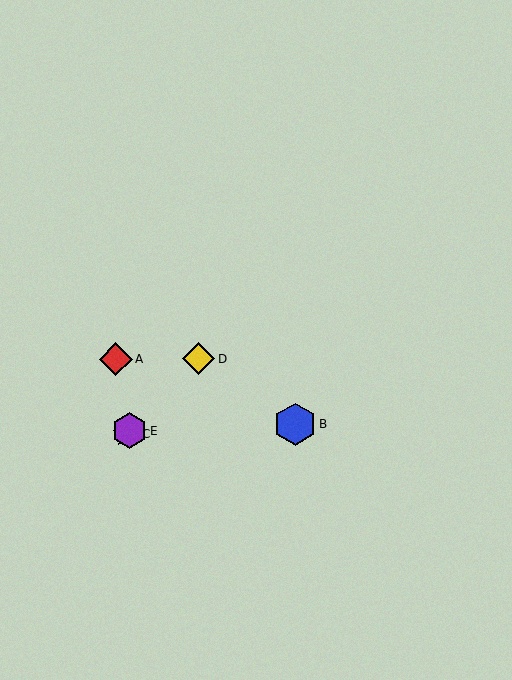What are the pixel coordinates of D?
Object D is at (198, 359).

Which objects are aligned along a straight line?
Objects C, D, E are aligned along a straight line.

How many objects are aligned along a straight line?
3 objects (C, D, E) are aligned along a straight line.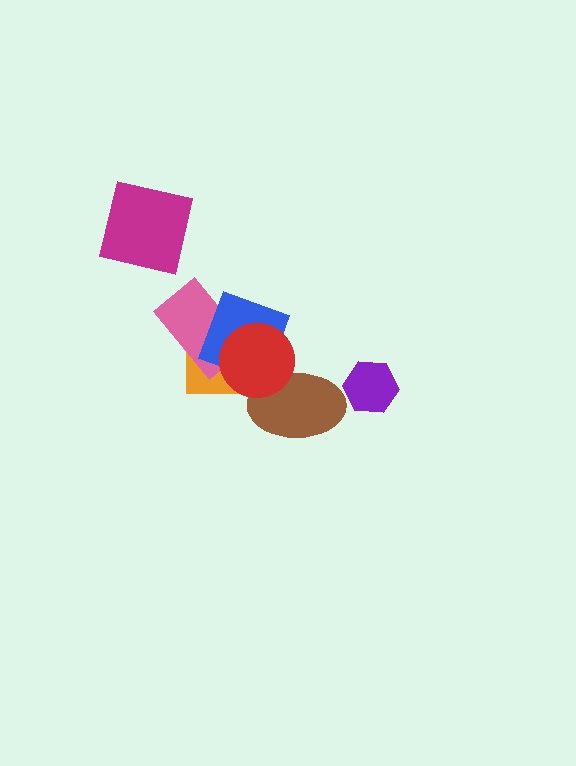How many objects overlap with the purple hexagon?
0 objects overlap with the purple hexagon.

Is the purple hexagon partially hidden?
No, no other shape covers it.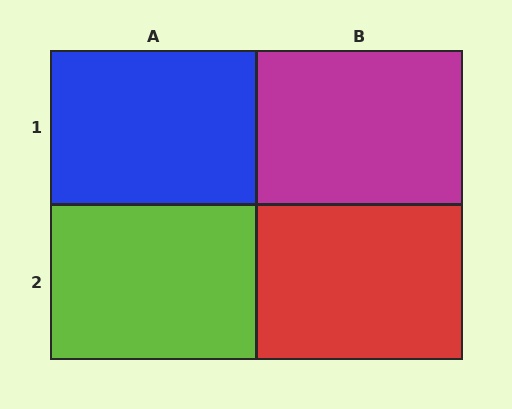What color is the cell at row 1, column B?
Magenta.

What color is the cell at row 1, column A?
Blue.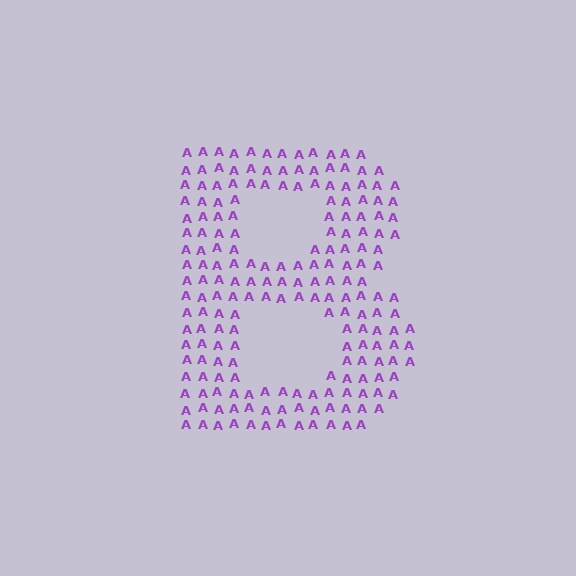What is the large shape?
The large shape is the letter B.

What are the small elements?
The small elements are letter A's.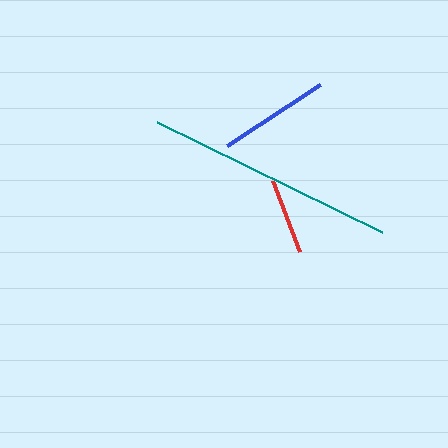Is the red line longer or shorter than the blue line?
The blue line is longer than the red line.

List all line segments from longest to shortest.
From longest to shortest: teal, blue, red.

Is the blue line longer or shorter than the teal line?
The teal line is longer than the blue line.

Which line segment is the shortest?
The red line is the shortest at approximately 76 pixels.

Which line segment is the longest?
The teal line is the longest at approximately 250 pixels.